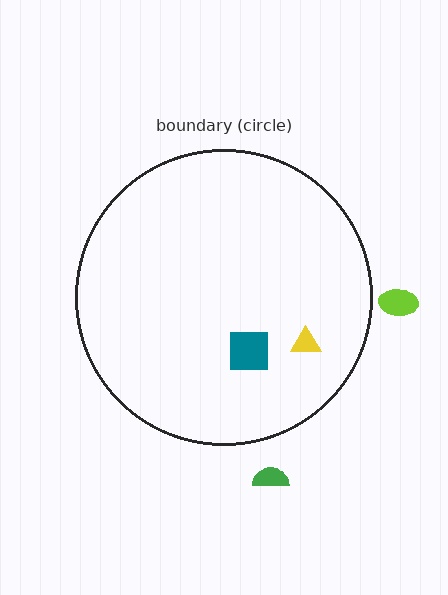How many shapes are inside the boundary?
2 inside, 2 outside.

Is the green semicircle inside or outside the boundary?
Outside.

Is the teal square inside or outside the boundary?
Inside.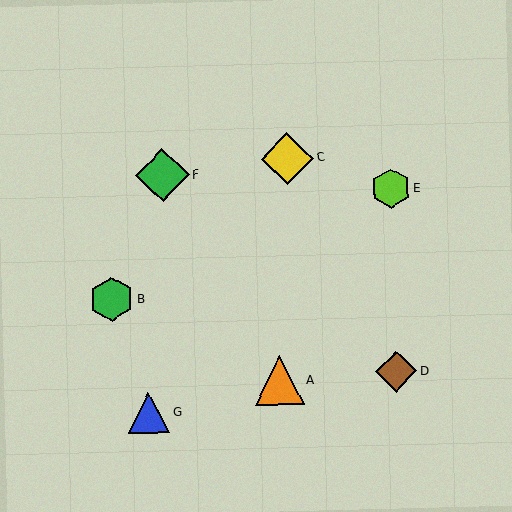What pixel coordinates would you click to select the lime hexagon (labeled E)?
Click at (391, 188) to select the lime hexagon E.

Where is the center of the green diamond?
The center of the green diamond is at (162, 175).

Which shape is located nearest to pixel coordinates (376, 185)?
The lime hexagon (labeled E) at (391, 188) is nearest to that location.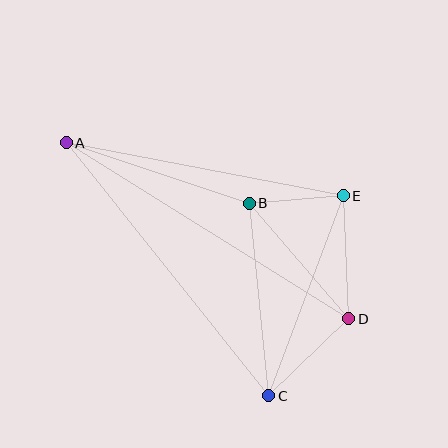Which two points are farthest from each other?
Points A and D are farthest from each other.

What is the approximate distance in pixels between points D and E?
The distance between D and E is approximately 123 pixels.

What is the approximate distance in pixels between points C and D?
The distance between C and D is approximately 111 pixels.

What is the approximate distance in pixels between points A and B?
The distance between A and B is approximately 193 pixels.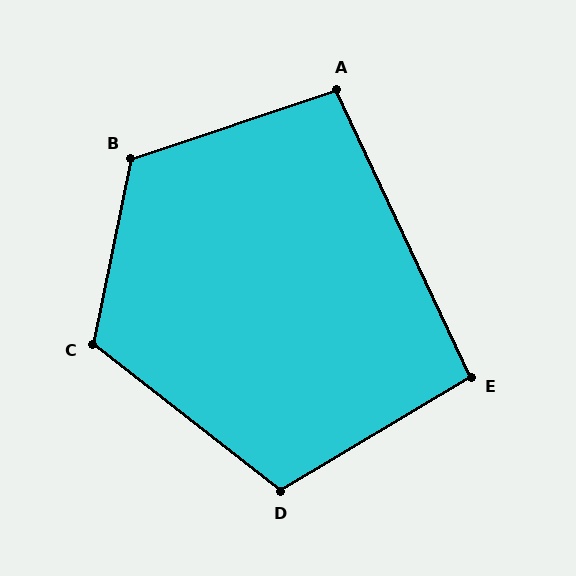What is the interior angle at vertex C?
Approximately 116 degrees (obtuse).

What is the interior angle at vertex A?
Approximately 97 degrees (obtuse).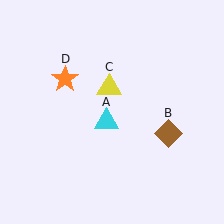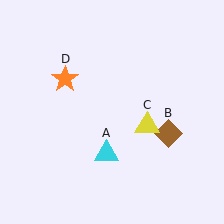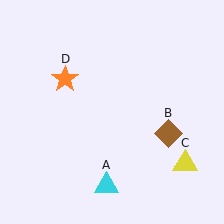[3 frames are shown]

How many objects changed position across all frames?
2 objects changed position: cyan triangle (object A), yellow triangle (object C).